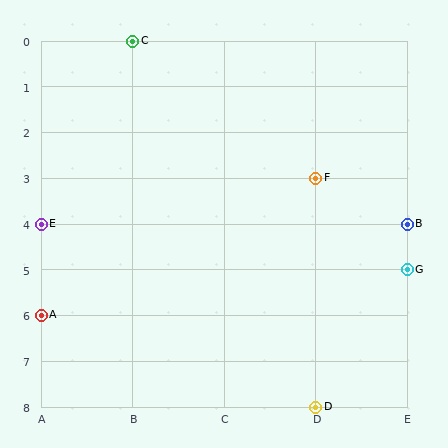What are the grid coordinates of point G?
Point G is at grid coordinates (E, 5).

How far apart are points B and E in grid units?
Points B and E are 4 columns apart.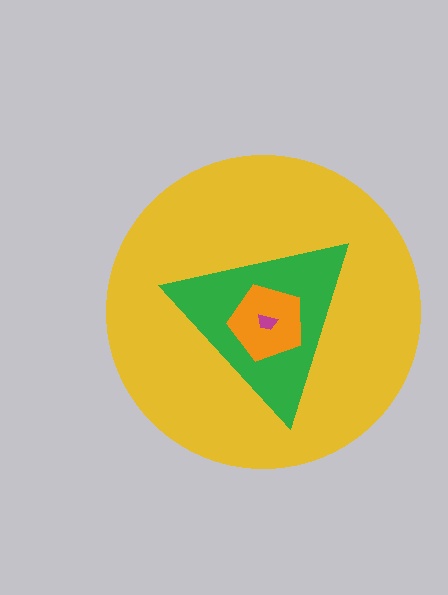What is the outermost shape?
The yellow circle.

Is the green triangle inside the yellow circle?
Yes.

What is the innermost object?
The magenta trapezoid.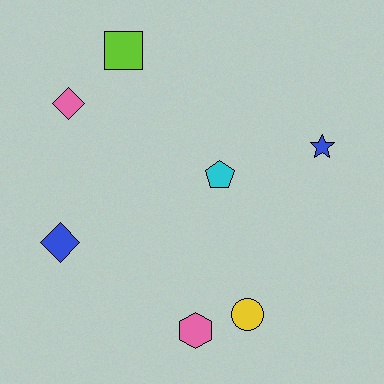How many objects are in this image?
There are 7 objects.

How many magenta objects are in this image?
There are no magenta objects.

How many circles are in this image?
There is 1 circle.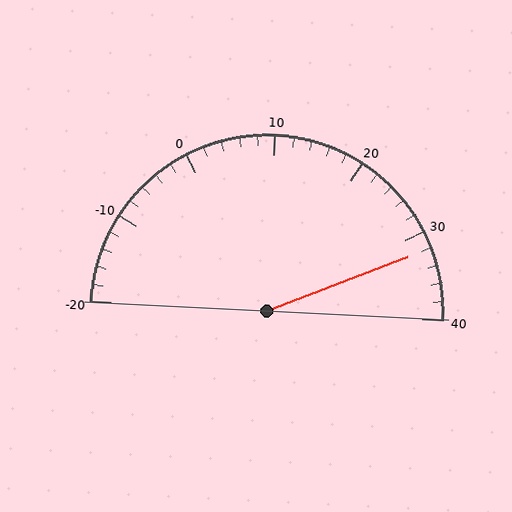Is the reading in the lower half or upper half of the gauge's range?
The reading is in the upper half of the range (-20 to 40).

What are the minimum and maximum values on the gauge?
The gauge ranges from -20 to 40.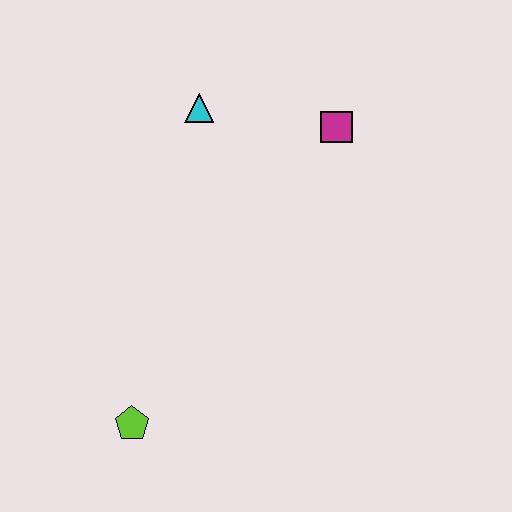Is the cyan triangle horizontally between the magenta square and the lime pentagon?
Yes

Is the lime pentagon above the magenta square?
No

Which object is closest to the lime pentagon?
The cyan triangle is closest to the lime pentagon.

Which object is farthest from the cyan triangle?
The lime pentagon is farthest from the cyan triangle.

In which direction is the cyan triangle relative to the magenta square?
The cyan triangle is to the left of the magenta square.